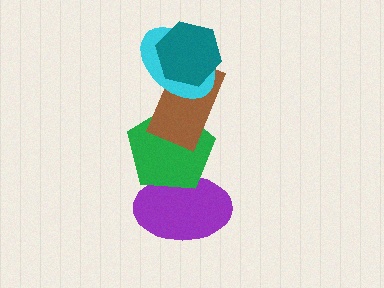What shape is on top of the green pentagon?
The brown rectangle is on top of the green pentagon.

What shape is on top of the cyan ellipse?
The teal hexagon is on top of the cyan ellipse.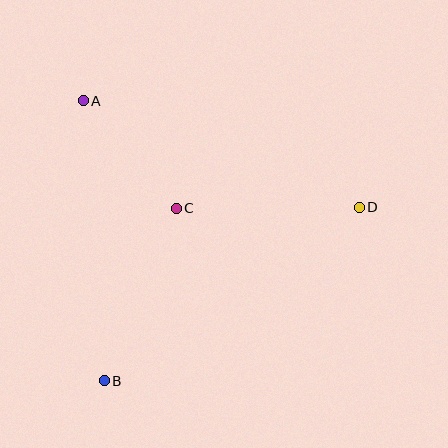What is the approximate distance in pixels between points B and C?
The distance between B and C is approximately 187 pixels.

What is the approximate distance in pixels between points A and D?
The distance between A and D is approximately 296 pixels.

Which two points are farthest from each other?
Points B and D are farthest from each other.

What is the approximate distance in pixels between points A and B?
The distance between A and B is approximately 281 pixels.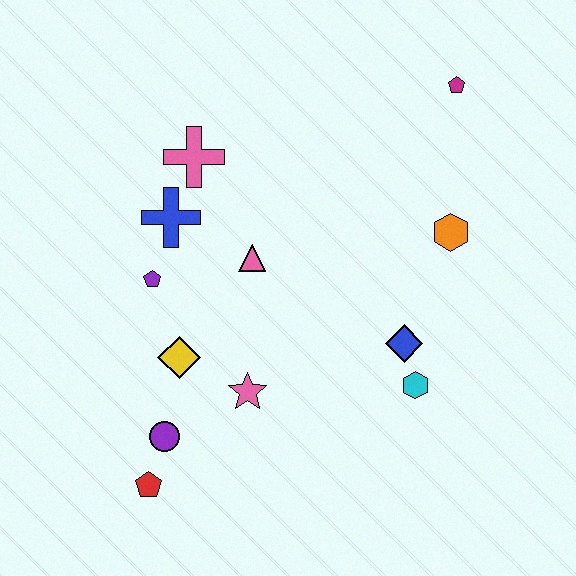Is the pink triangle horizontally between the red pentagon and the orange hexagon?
Yes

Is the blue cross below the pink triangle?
No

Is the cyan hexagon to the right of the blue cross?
Yes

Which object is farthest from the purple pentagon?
The magenta pentagon is farthest from the purple pentagon.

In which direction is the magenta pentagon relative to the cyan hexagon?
The magenta pentagon is above the cyan hexagon.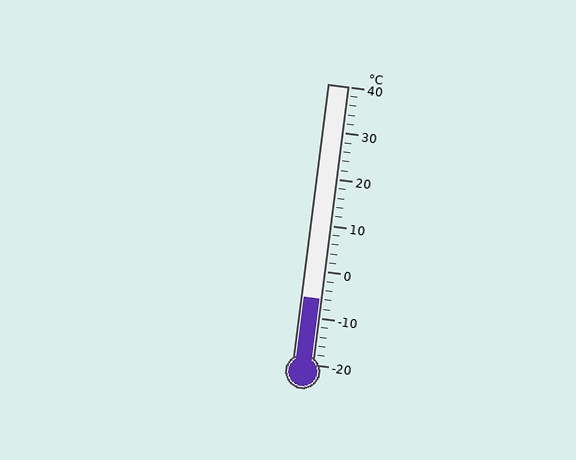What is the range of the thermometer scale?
The thermometer scale ranges from -20°C to 40°C.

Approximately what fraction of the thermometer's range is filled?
The thermometer is filled to approximately 25% of its range.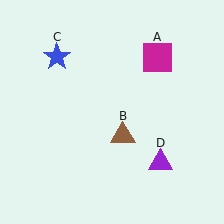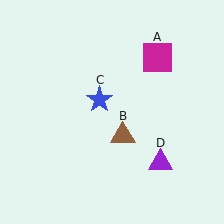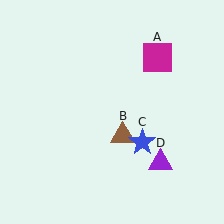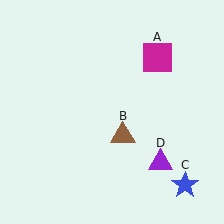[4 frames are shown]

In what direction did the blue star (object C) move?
The blue star (object C) moved down and to the right.